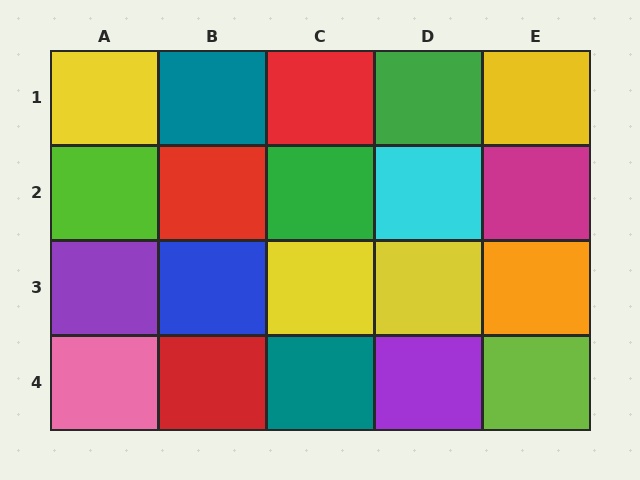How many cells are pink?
1 cell is pink.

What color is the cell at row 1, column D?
Green.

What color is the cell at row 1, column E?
Yellow.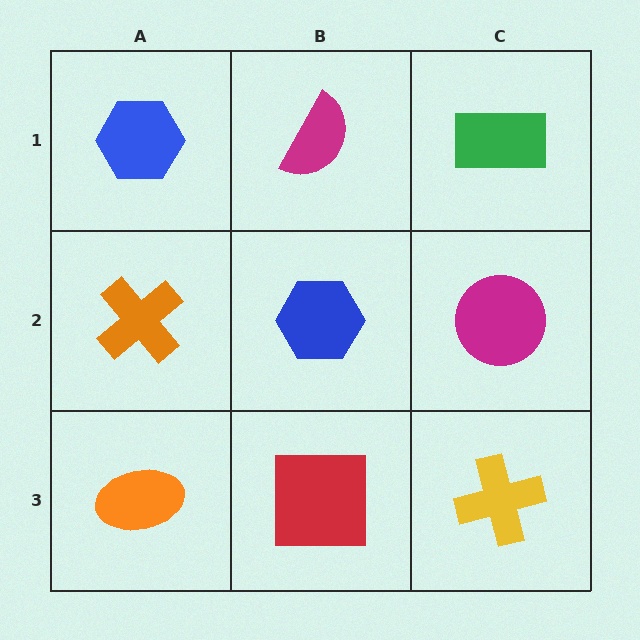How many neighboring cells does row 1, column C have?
2.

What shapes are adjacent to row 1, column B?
A blue hexagon (row 2, column B), a blue hexagon (row 1, column A), a green rectangle (row 1, column C).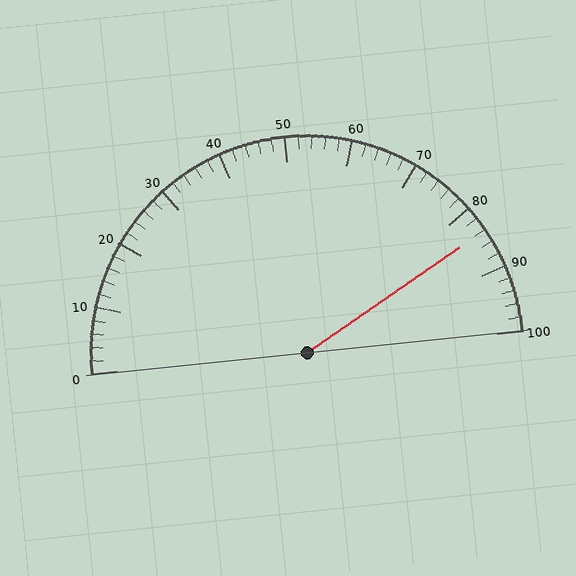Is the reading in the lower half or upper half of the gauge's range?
The reading is in the upper half of the range (0 to 100).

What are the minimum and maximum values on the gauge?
The gauge ranges from 0 to 100.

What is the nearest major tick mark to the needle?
The nearest major tick mark is 80.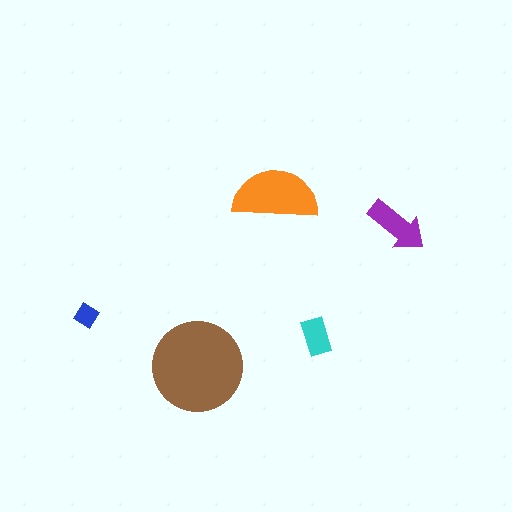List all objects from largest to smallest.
The brown circle, the orange semicircle, the purple arrow, the cyan rectangle, the blue diamond.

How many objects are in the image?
There are 5 objects in the image.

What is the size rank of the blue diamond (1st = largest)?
5th.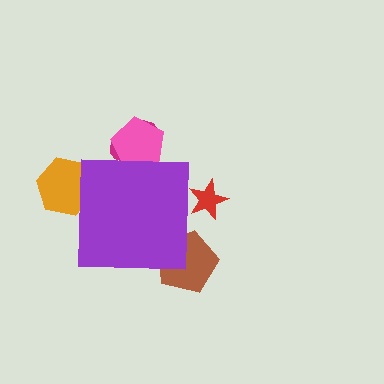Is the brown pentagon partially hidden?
Yes, the brown pentagon is partially hidden behind the purple square.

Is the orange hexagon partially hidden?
Yes, the orange hexagon is partially hidden behind the purple square.